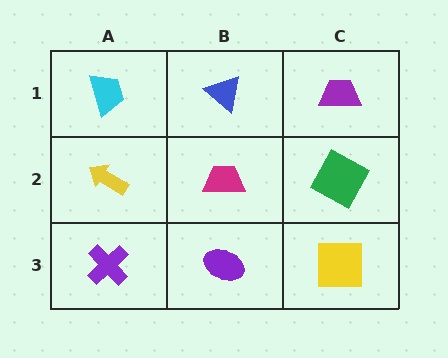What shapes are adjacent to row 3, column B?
A magenta trapezoid (row 2, column B), a purple cross (row 3, column A), a yellow square (row 3, column C).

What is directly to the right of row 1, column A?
A blue triangle.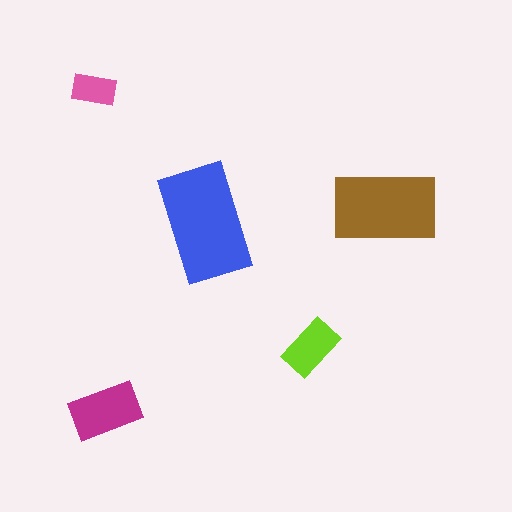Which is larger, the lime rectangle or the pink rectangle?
The lime one.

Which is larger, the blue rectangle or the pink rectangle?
The blue one.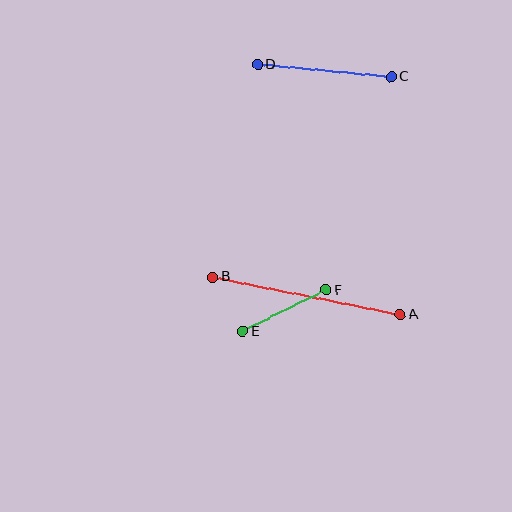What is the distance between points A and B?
The distance is approximately 191 pixels.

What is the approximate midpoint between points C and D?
The midpoint is at approximately (324, 71) pixels.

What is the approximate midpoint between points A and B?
The midpoint is at approximately (306, 296) pixels.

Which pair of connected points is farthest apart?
Points A and B are farthest apart.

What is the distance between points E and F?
The distance is approximately 93 pixels.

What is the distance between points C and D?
The distance is approximately 134 pixels.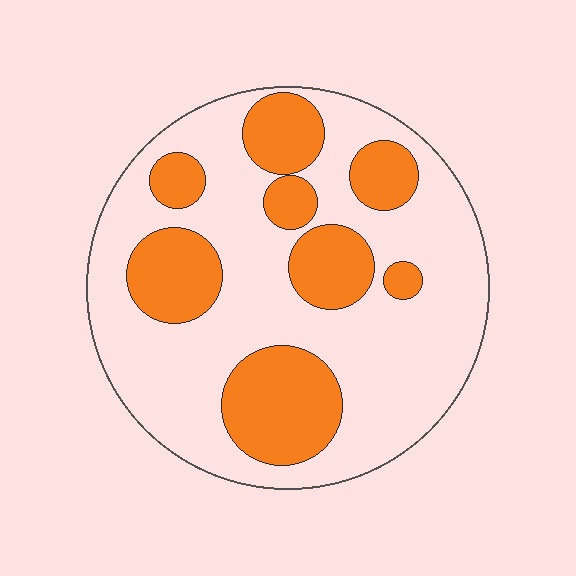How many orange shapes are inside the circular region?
8.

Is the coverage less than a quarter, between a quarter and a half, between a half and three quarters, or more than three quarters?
Between a quarter and a half.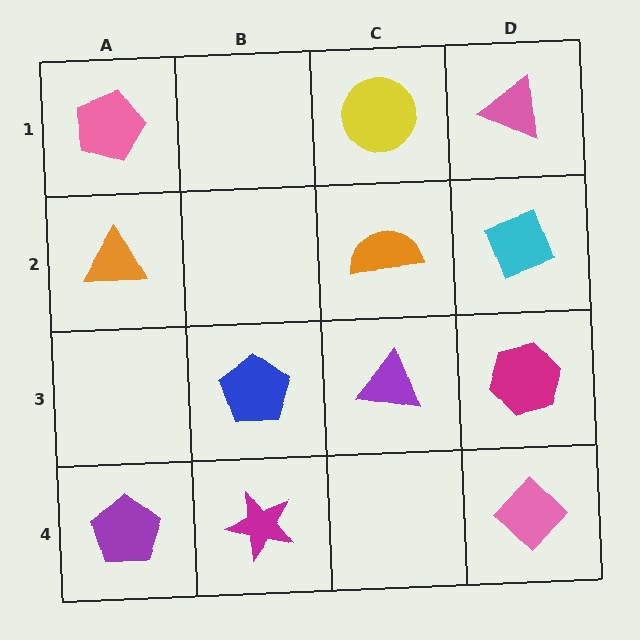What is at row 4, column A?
A purple pentagon.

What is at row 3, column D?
A magenta hexagon.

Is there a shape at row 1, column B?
No, that cell is empty.